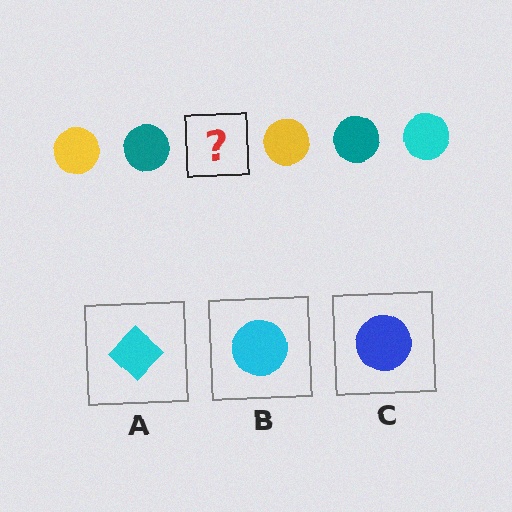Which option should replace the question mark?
Option B.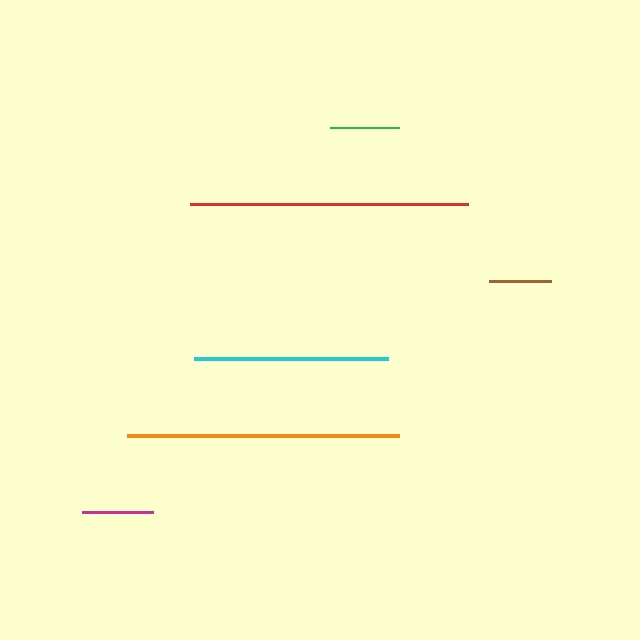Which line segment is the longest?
The red line is the longest at approximately 278 pixels.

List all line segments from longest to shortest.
From longest to shortest: red, orange, cyan, magenta, green, brown.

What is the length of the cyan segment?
The cyan segment is approximately 194 pixels long.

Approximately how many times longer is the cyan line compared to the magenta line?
The cyan line is approximately 2.7 times the length of the magenta line.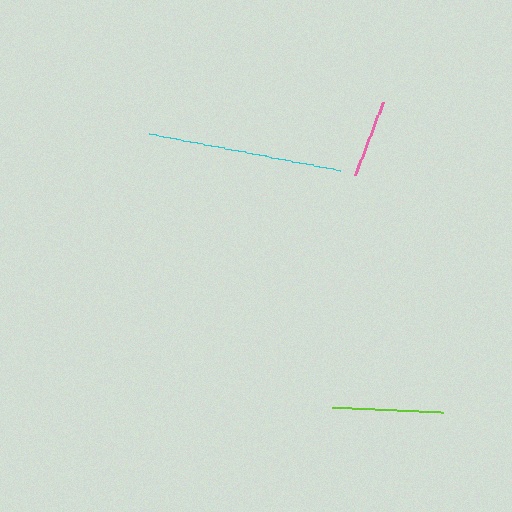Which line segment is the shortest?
The pink line is the shortest at approximately 79 pixels.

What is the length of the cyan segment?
The cyan segment is approximately 194 pixels long.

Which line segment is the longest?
The cyan line is the longest at approximately 194 pixels.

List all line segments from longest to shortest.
From longest to shortest: cyan, lime, pink.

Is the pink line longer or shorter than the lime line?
The lime line is longer than the pink line.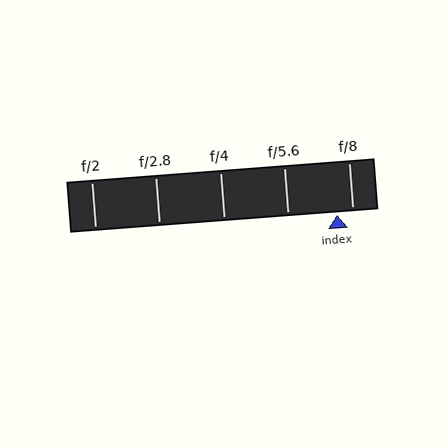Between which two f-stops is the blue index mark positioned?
The index mark is between f/5.6 and f/8.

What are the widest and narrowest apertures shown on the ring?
The widest aperture shown is f/2 and the narrowest is f/8.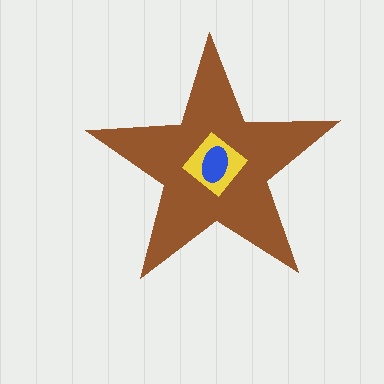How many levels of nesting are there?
3.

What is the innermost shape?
The blue ellipse.